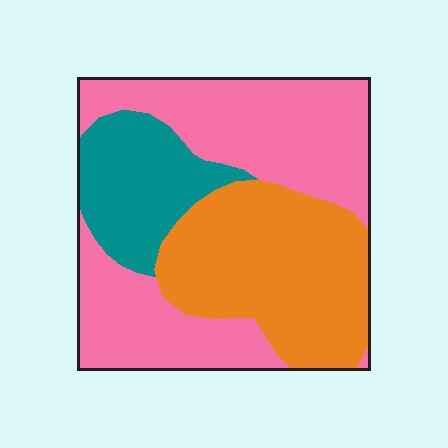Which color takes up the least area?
Teal, at roughly 20%.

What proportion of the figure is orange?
Orange covers about 35% of the figure.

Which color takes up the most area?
Pink, at roughly 45%.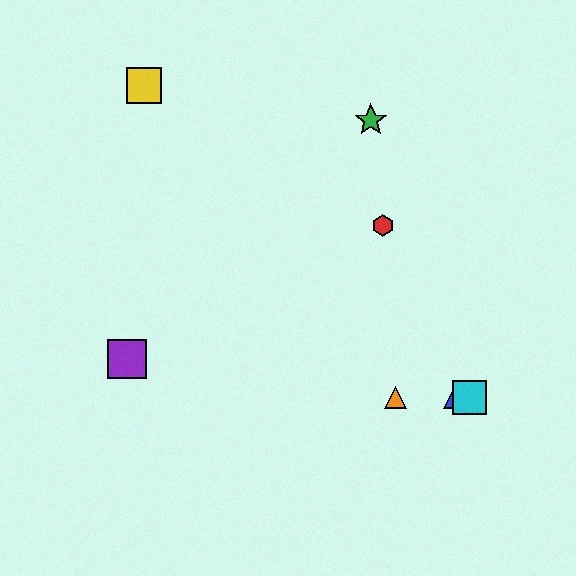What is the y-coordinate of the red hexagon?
The red hexagon is at y≈225.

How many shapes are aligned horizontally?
3 shapes (the blue triangle, the orange triangle, the cyan square) are aligned horizontally.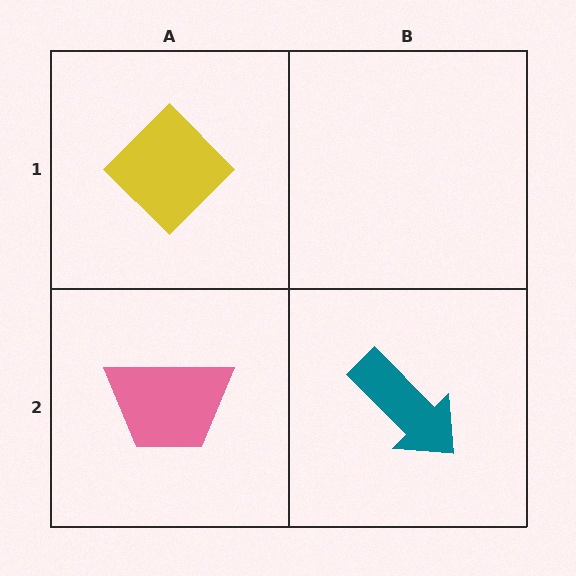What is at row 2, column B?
A teal arrow.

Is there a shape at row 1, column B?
No, that cell is empty.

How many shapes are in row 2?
2 shapes.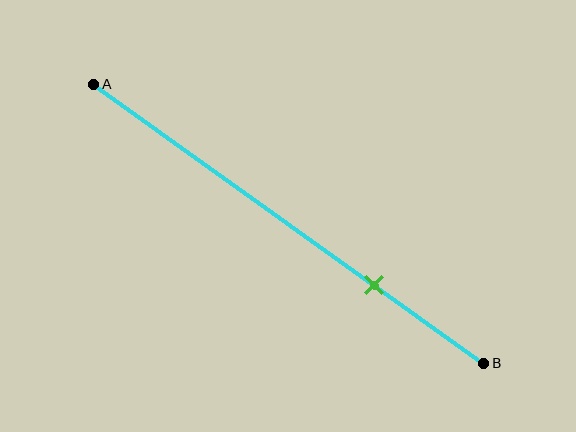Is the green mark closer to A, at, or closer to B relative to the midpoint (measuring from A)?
The green mark is closer to point B than the midpoint of segment AB.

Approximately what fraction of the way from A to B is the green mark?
The green mark is approximately 70% of the way from A to B.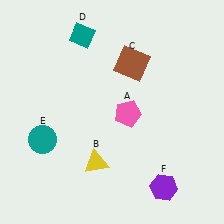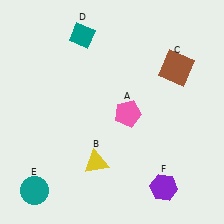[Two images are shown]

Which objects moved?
The objects that moved are: the brown square (C), the teal circle (E).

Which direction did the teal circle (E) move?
The teal circle (E) moved down.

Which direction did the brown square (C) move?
The brown square (C) moved right.